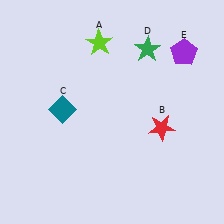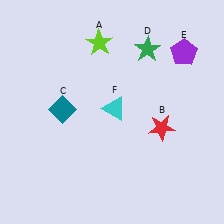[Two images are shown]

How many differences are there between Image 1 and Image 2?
There is 1 difference between the two images.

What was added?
A cyan triangle (F) was added in Image 2.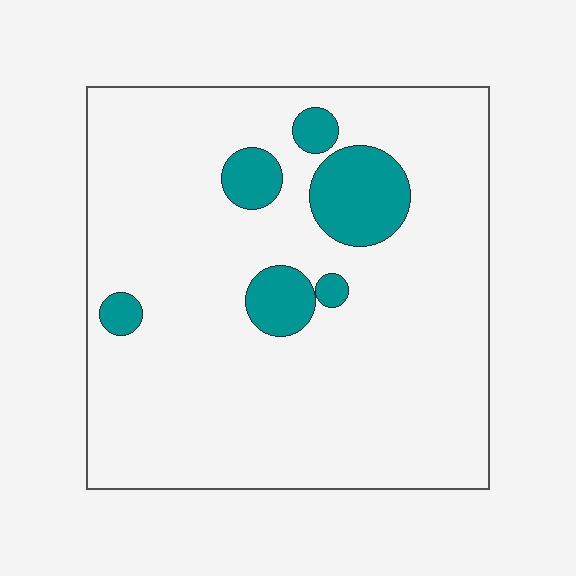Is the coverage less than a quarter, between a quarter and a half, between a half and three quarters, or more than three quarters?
Less than a quarter.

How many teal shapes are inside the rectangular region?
6.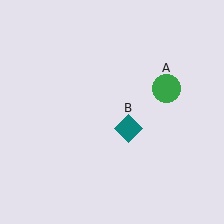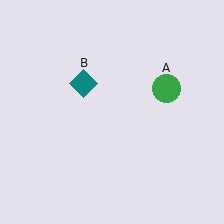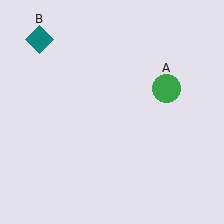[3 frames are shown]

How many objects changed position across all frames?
1 object changed position: teal diamond (object B).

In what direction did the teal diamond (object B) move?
The teal diamond (object B) moved up and to the left.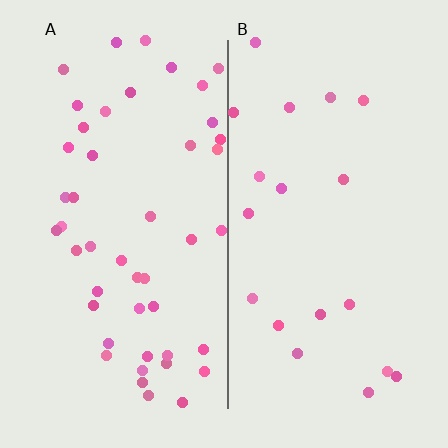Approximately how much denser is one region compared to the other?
Approximately 2.4× — region A over region B.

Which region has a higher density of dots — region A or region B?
A (the left).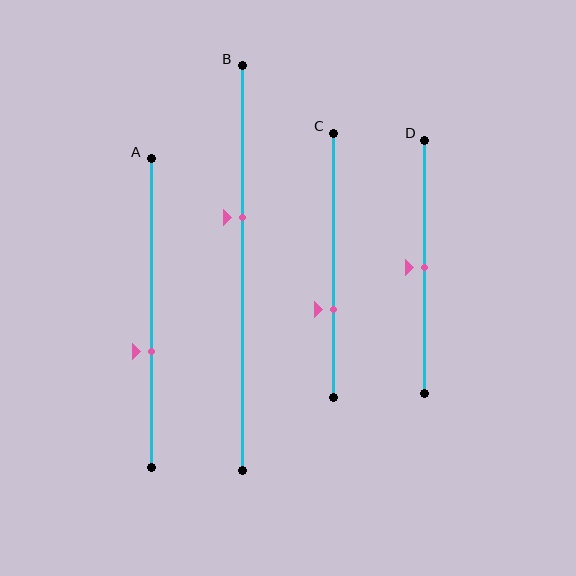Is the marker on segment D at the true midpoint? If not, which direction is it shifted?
Yes, the marker on segment D is at the true midpoint.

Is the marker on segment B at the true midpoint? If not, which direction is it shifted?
No, the marker on segment B is shifted upward by about 12% of the segment length.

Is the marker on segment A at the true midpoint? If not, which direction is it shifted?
No, the marker on segment A is shifted downward by about 13% of the segment length.